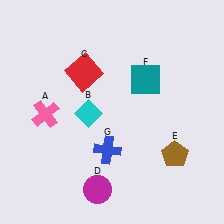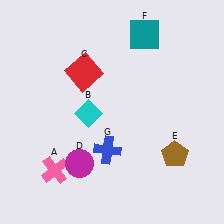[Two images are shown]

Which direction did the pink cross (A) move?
The pink cross (A) moved down.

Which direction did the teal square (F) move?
The teal square (F) moved up.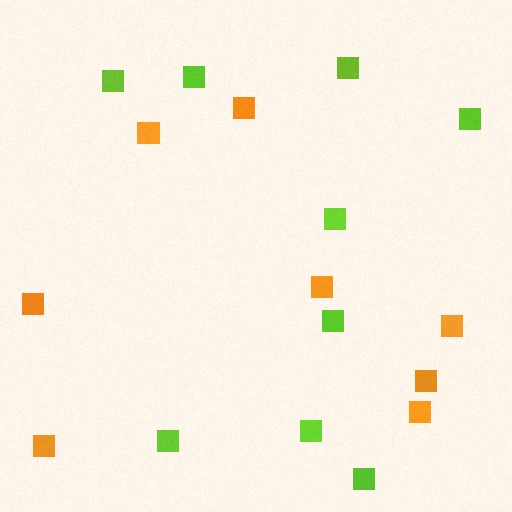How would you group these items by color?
There are 2 groups: one group of orange squares (8) and one group of lime squares (9).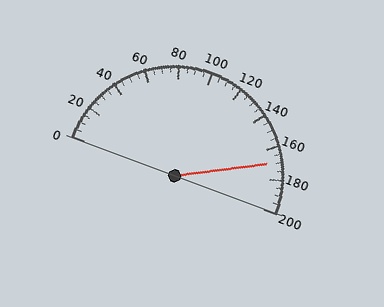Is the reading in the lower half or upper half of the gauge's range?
The reading is in the upper half of the range (0 to 200).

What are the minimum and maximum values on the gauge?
The gauge ranges from 0 to 200.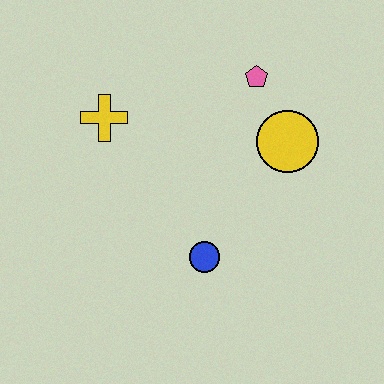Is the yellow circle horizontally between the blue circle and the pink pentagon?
No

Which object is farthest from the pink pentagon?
The blue circle is farthest from the pink pentagon.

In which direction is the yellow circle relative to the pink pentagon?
The yellow circle is below the pink pentagon.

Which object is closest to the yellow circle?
The pink pentagon is closest to the yellow circle.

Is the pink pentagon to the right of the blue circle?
Yes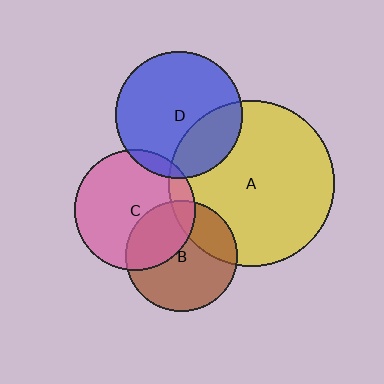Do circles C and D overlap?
Yes.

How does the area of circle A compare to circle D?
Approximately 1.7 times.